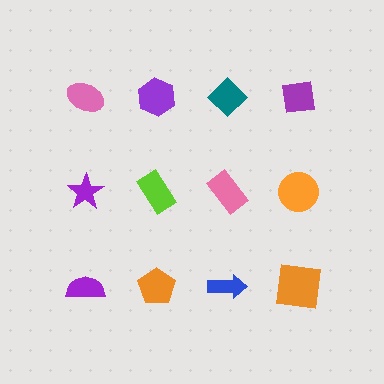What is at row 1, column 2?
A purple hexagon.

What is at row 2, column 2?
A lime rectangle.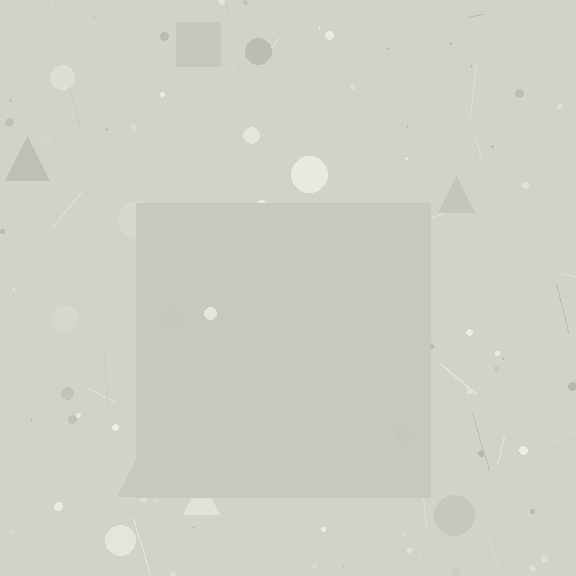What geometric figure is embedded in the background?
A square is embedded in the background.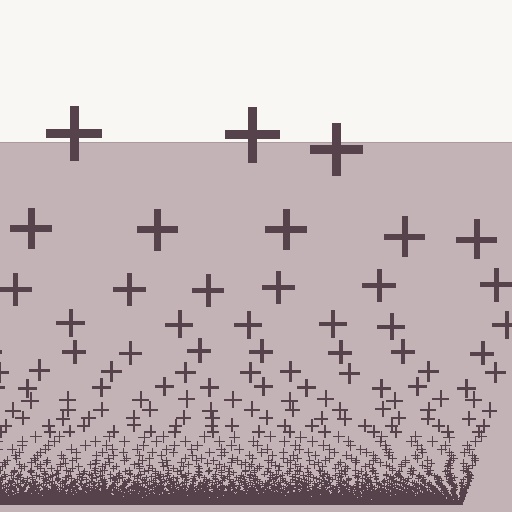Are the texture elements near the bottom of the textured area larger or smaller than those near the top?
Smaller. The gradient is inverted — elements near the bottom are smaller and denser.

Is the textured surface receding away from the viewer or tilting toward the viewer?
The surface appears to tilt toward the viewer. Texture elements get larger and sparser toward the top.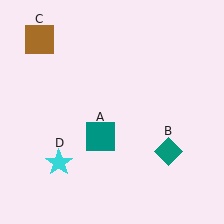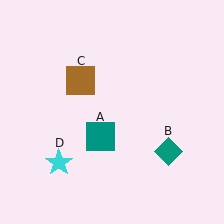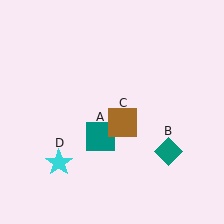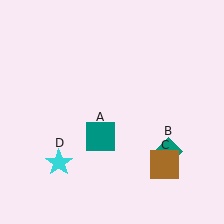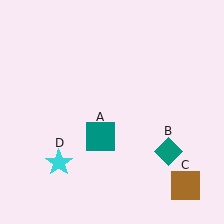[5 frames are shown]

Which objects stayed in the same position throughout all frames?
Teal square (object A) and teal diamond (object B) and cyan star (object D) remained stationary.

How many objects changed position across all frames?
1 object changed position: brown square (object C).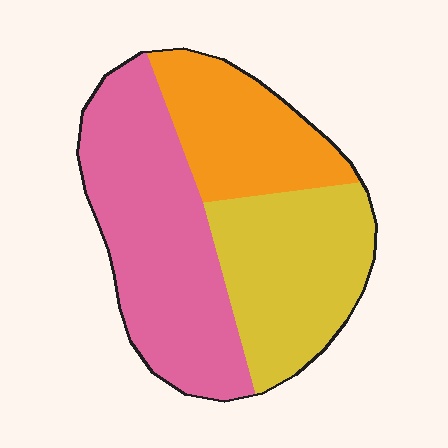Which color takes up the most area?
Pink, at roughly 45%.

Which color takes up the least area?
Orange, at roughly 25%.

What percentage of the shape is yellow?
Yellow covers 32% of the shape.